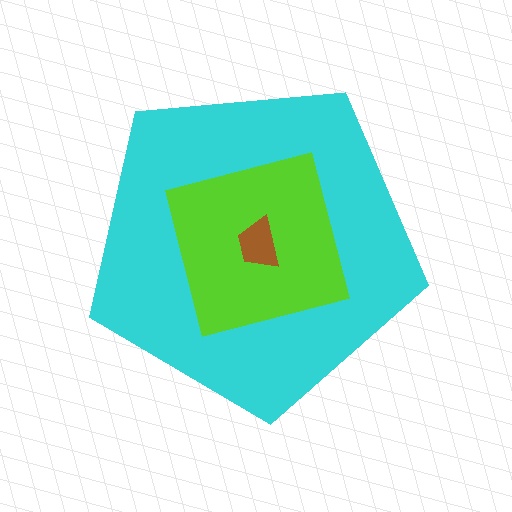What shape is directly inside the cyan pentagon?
The lime square.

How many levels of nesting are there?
3.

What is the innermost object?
The brown trapezoid.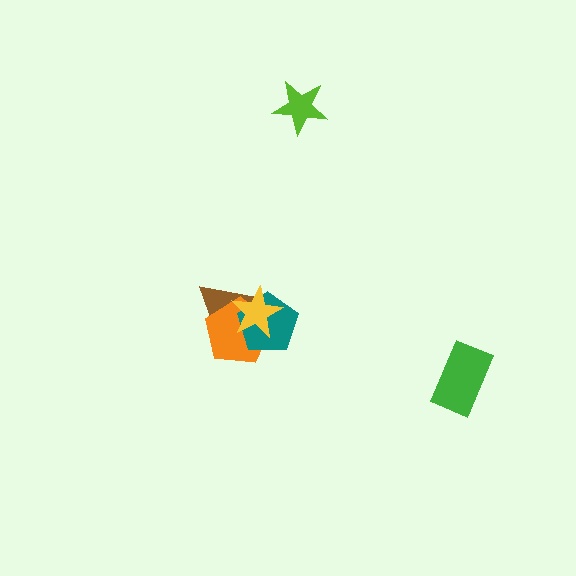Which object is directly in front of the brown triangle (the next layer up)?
The orange pentagon is directly in front of the brown triangle.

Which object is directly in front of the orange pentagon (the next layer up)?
The teal pentagon is directly in front of the orange pentagon.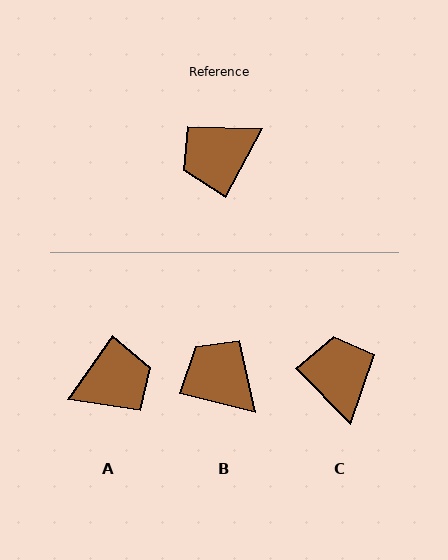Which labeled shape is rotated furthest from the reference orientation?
A, about 173 degrees away.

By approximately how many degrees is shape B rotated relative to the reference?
Approximately 76 degrees clockwise.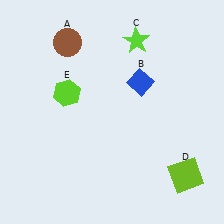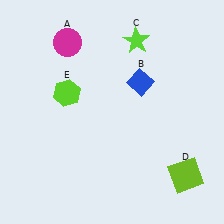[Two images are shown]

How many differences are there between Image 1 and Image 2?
There is 1 difference between the two images.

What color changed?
The circle (A) changed from brown in Image 1 to magenta in Image 2.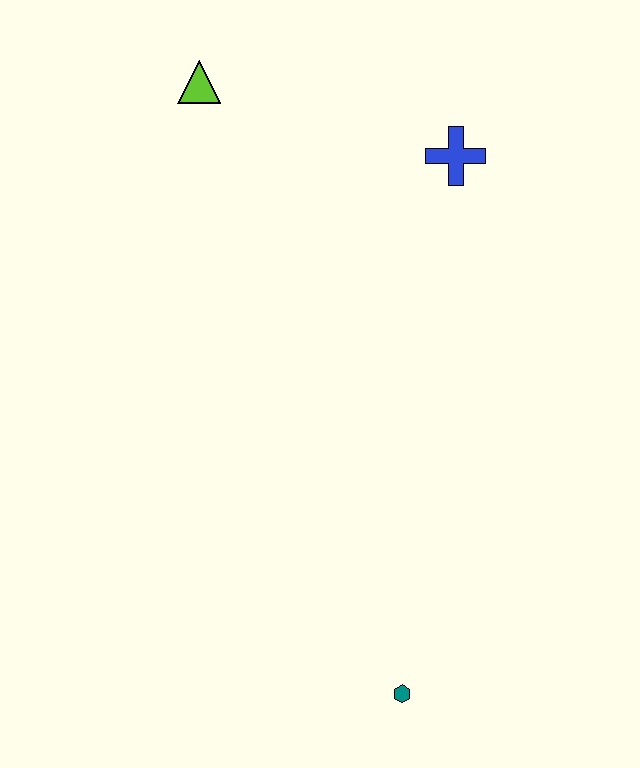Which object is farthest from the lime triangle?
The teal hexagon is farthest from the lime triangle.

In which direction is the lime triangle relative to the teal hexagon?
The lime triangle is above the teal hexagon.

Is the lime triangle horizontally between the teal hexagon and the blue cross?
No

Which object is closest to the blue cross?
The lime triangle is closest to the blue cross.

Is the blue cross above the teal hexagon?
Yes